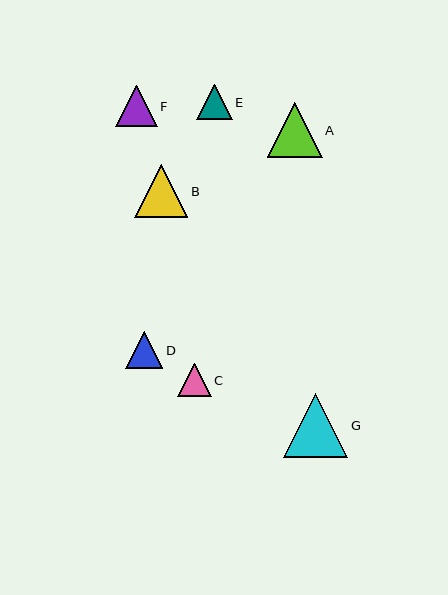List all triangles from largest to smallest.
From largest to smallest: G, A, B, F, D, E, C.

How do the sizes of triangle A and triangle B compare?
Triangle A and triangle B are approximately the same size.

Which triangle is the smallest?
Triangle C is the smallest with a size of approximately 33 pixels.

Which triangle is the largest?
Triangle G is the largest with a size of approximately 64 pixels.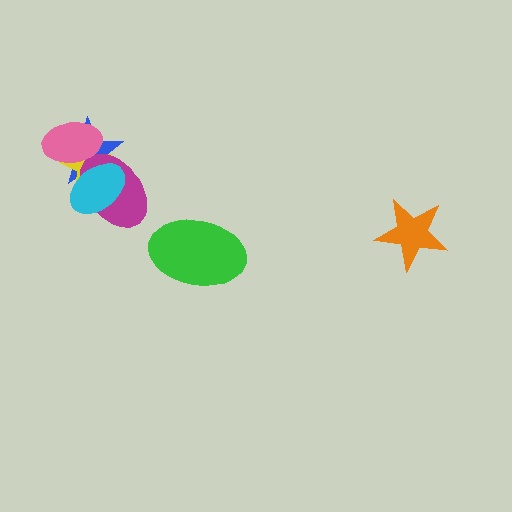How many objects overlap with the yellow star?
4 objects overlap with the yellow star.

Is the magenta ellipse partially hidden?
Yes, it is partially covered by another shape.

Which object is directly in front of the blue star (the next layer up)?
The yellow star is directly in front of the blue star.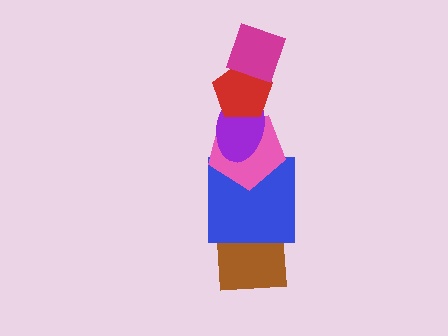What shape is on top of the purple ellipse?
The red pentagon is on top of the purple ellipse.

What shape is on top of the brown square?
The blue square is on top of the brown square.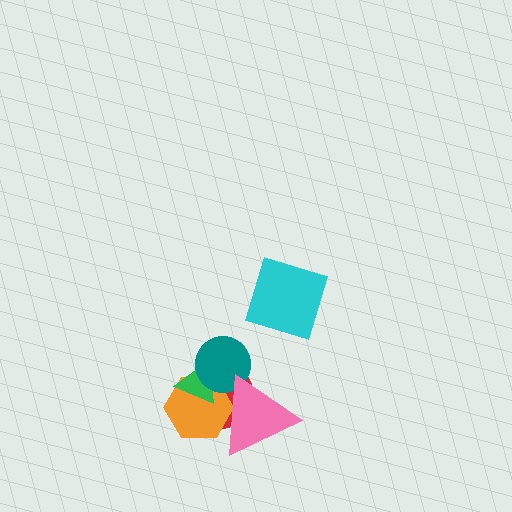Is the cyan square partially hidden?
No, no other shape covers it.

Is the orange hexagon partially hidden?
Yes, it is partially covered by another shape.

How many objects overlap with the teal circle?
4 objects overlap with the teal circle.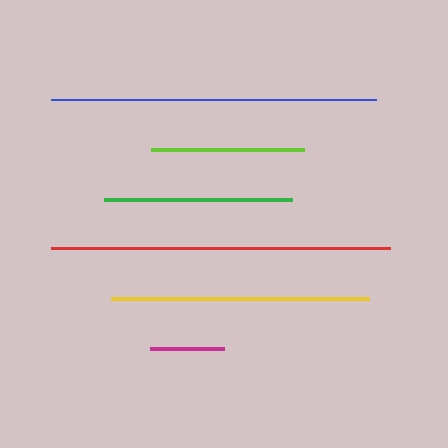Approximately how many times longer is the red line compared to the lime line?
The red line is approximately 2.2 times the length of the lime line.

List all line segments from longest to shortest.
From longest to shortest: red, blue, yellow, green, lime, magenta.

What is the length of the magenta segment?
The magenta segment is approximately 74 pixels long.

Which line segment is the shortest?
The magenta line is the shortest at approximately 74 pixels.